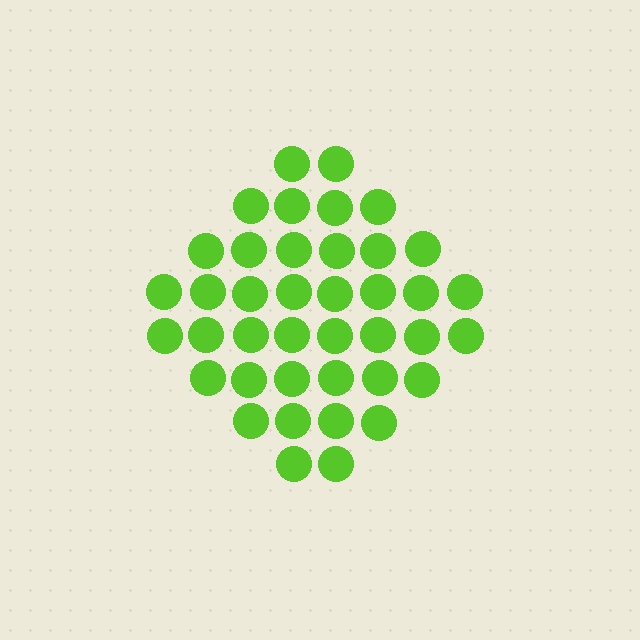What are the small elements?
The small elements are circles.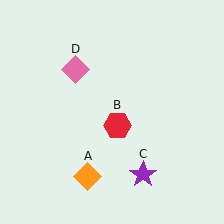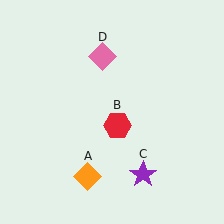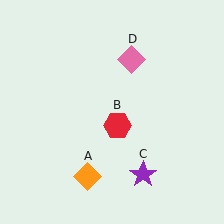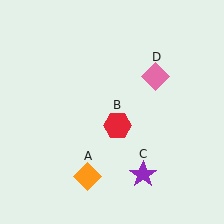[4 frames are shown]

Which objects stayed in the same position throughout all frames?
Orange diamond (object A) and red hexagon (object B) and purple star (object C) remained stationary.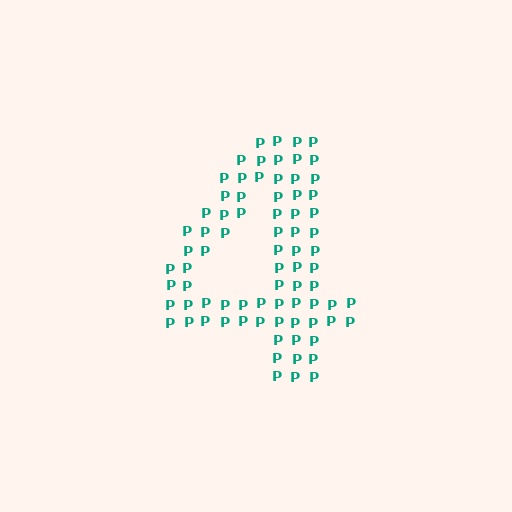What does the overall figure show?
The overall figure shows the digit 4.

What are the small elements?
The small elements are letter P's.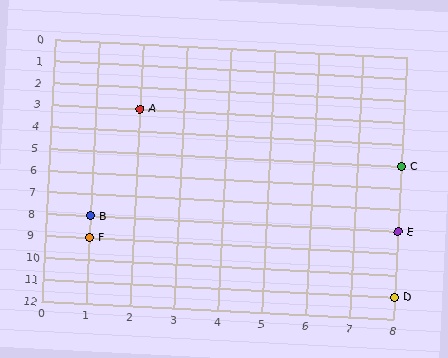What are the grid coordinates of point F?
Point F is at grid coordinates (1, 9).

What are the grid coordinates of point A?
Point A is at grid coordinates (2, 3).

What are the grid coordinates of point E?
Point E is at grid coordinates (8, 8).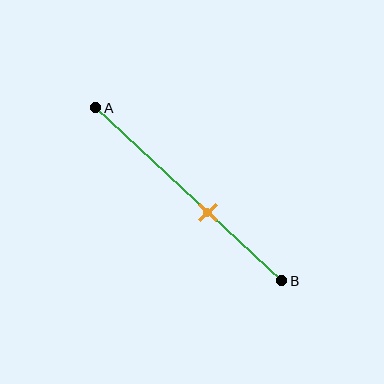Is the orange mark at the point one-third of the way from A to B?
No, the mark is at about 60% from A, not at the 33% one-third point.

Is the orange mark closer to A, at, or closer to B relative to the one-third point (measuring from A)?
The orange mark is closer to point B than the one-third point of segment AB.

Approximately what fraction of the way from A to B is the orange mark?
The orange mark is approximately 60% of the way from A to B.